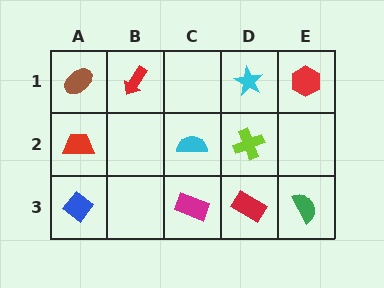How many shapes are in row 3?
4 shapes.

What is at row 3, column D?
A red rectangle.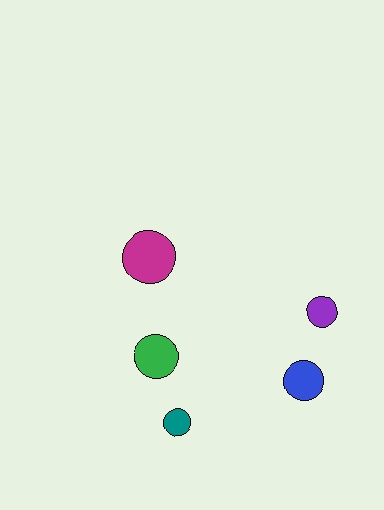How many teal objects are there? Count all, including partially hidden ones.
There is 1 teal object.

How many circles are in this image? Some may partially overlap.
There are 5 circles.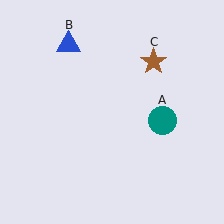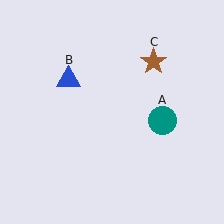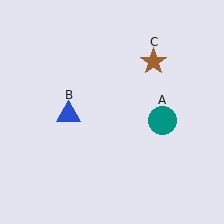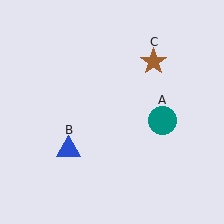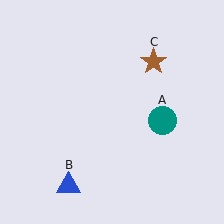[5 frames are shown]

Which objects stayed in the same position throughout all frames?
Teal circle (object A) and brown star (object C) remained stationary.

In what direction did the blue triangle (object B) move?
The blue triangle (object B) moved down.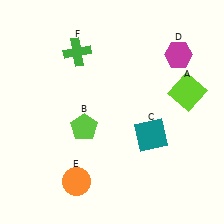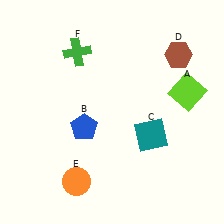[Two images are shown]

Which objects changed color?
B changed from lime to blue. D changed from magenta to brown.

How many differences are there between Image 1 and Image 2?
There are 2 differences between the two images.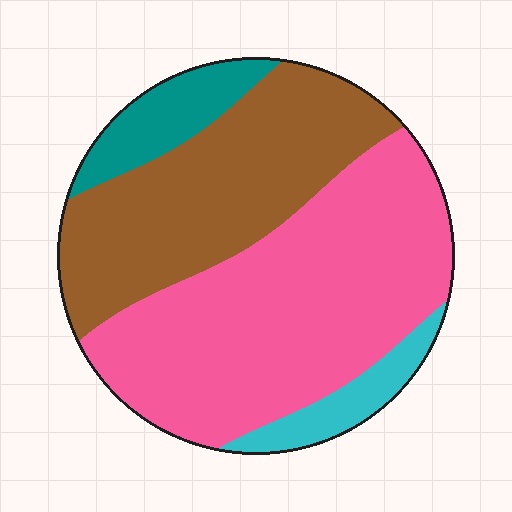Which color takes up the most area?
Pink, at roughly 50%.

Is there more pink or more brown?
Pink.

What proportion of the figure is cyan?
Cyan covers roughly 5% of the figure.